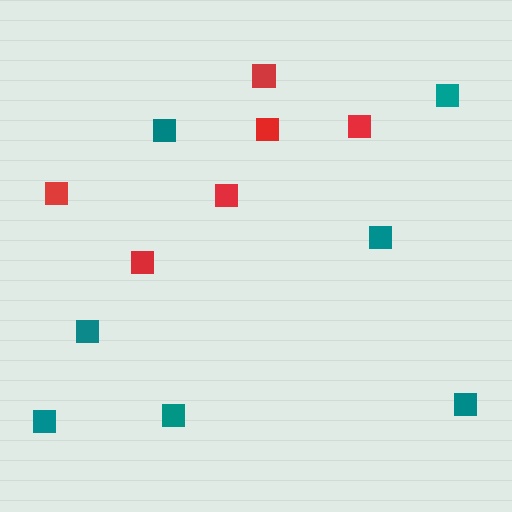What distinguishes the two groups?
There are 2 groups: one group of teal squares (7) and one group of red squares (6).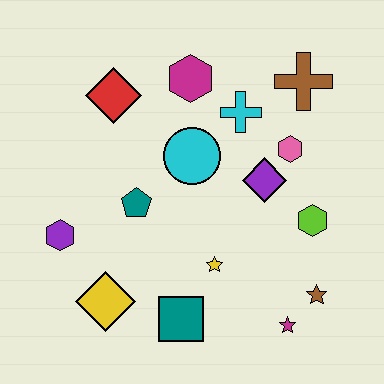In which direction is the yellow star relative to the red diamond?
The yellow star is below the red diamond.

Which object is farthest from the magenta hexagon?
The magenta star is farthest from the magenta hexagon.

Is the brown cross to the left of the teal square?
No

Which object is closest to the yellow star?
The teal square is closest to the yellow star.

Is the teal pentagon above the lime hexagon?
Yes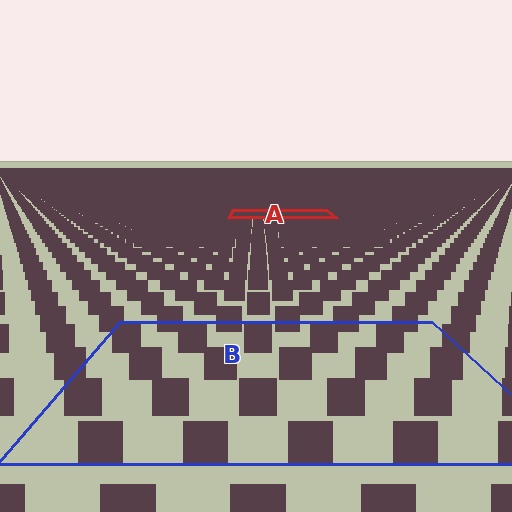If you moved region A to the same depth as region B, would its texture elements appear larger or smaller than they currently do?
They would appear larger. At a closer depth, the same texture elements are projected at a bigger on-screen size.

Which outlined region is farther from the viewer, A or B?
Region A is farther from the viewer — the texture elements inside it appear smaller and more densely packed.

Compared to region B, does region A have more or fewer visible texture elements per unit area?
Region A has more texture elements per unit area — they are packed more densely because it is farther away.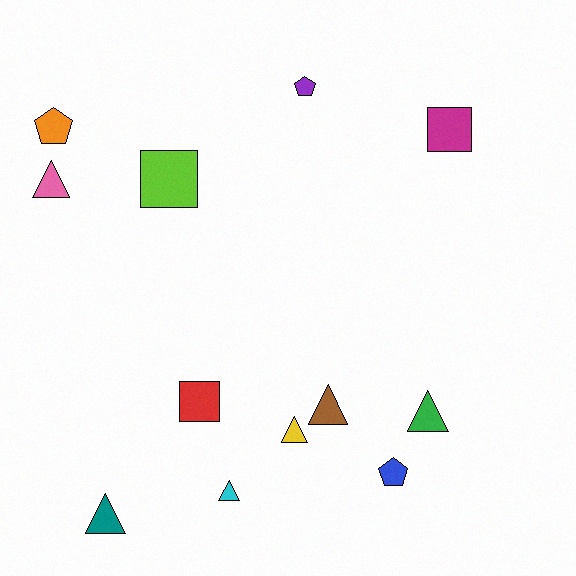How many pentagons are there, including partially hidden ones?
There are 3 pentagons.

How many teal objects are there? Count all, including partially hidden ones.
There is 1 teal object.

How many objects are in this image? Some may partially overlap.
There are 12 objects.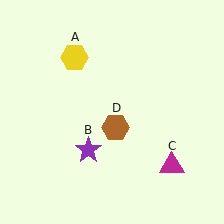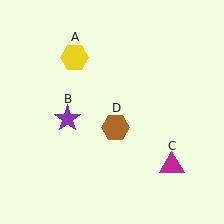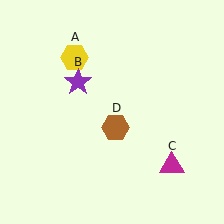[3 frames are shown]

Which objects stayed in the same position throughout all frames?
Yellow hexagon (object A) and magenta triangle (object C) and brown hexagon (object D) remained stationary.